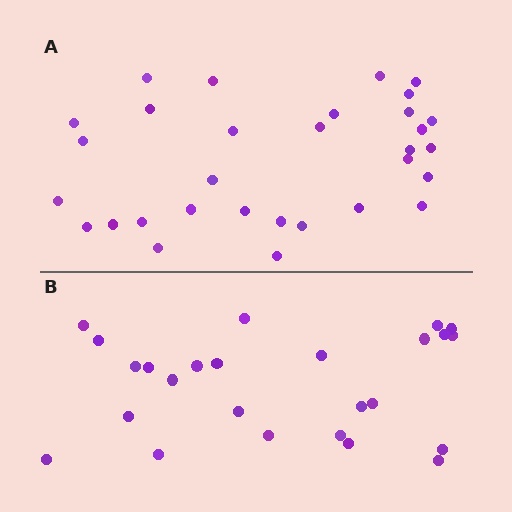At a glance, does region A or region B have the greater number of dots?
Region A (the top region) has more dots.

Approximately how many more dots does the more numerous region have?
Region A has about 6 more dots than region B.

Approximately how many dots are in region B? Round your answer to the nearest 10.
About 20 dots. (The exact count is 25, which rounds to 20.)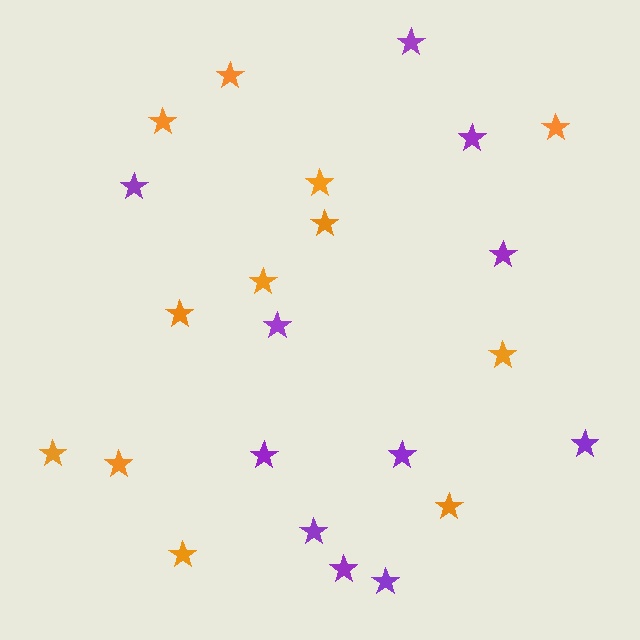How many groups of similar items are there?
There are 2 groups: one group of purple stars (11) and one group of orange stars (12).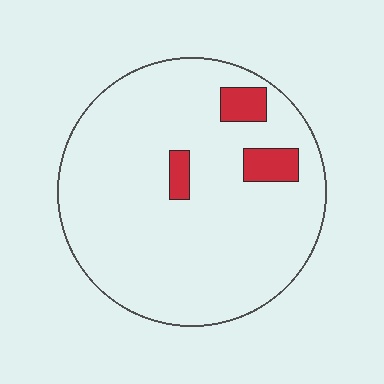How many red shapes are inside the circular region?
3.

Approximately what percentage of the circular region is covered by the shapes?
Approximately 10%.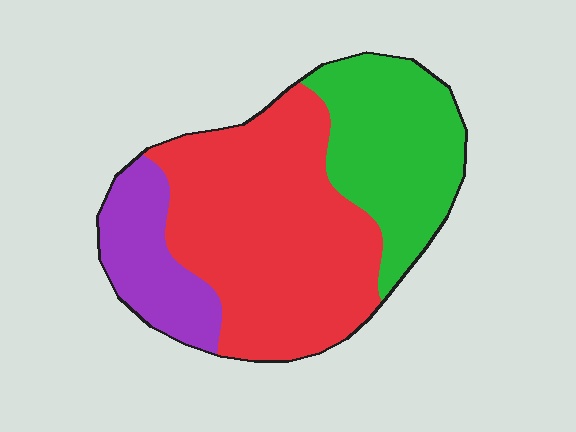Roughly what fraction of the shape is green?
Green covers about 30% of the shape.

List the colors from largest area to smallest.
From largest to smallest: red, green, purple.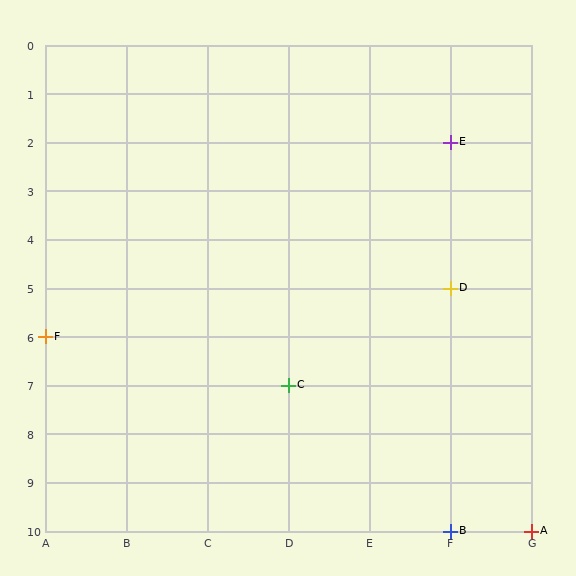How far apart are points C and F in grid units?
Points C and F are 3 columns and 1 row apart (about 3.2 grid units diagonally).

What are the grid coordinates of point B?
Point B is at grid coordinates (F, 10).